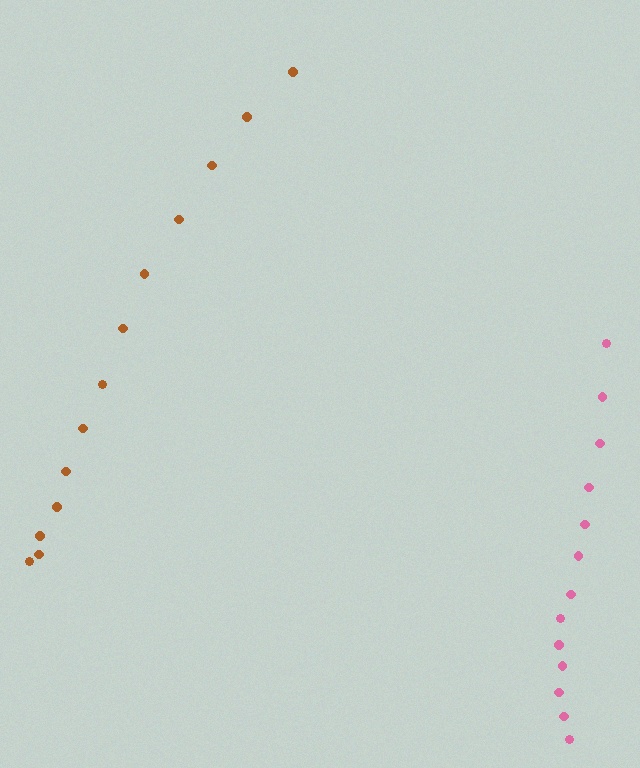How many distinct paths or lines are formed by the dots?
There are 2 distinct paths.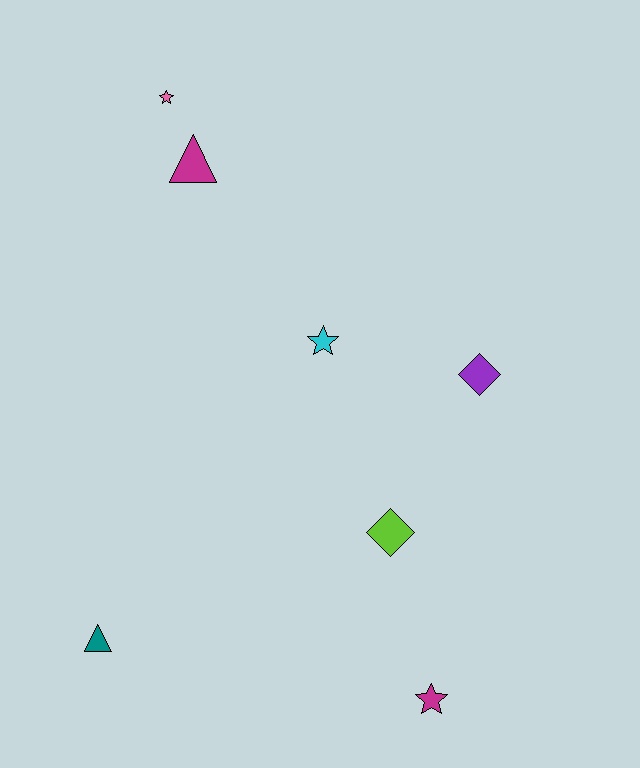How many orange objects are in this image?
There are no orange objects.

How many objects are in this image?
There are 7 objects.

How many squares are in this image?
There are no squares.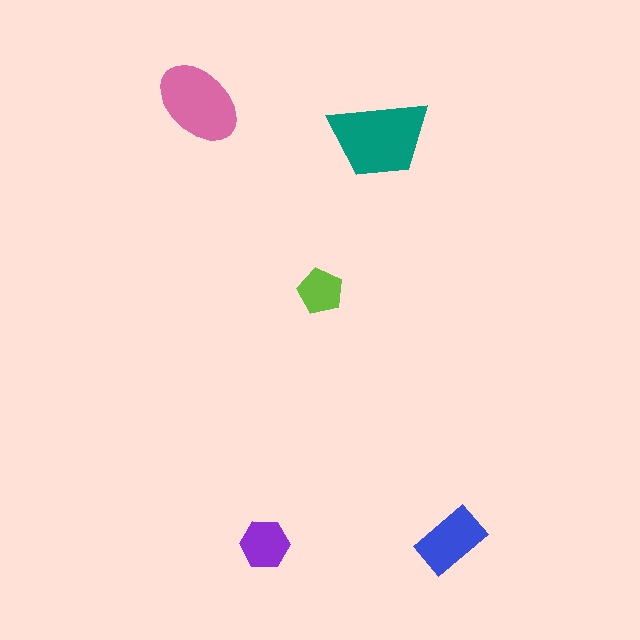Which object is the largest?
The teal trapezoid.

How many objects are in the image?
There are 5 objects in the image.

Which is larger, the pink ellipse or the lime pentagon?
The pink ellipse.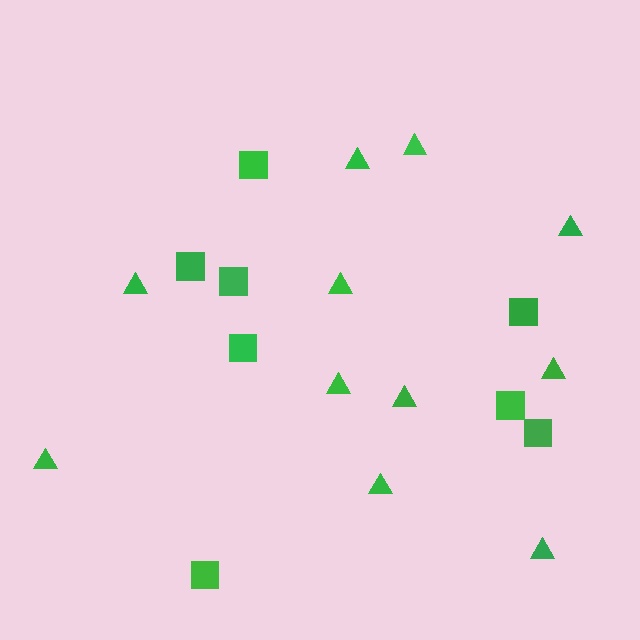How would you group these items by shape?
There are 2 groups: one group of triangles (11) and one group of squares (8).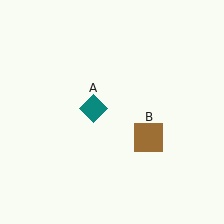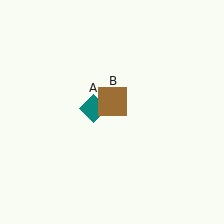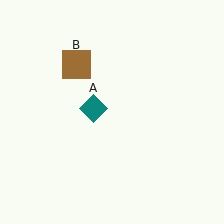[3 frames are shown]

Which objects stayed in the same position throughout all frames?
Teal diamond (object A) remained stationary.